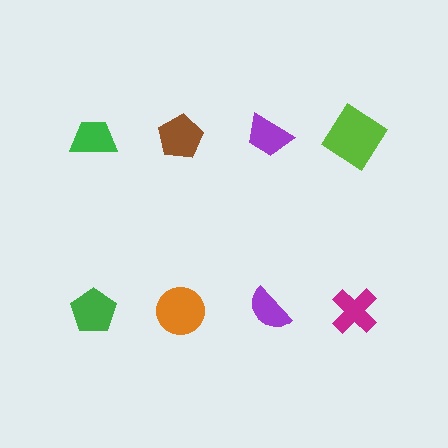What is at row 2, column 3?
A purple semicircle.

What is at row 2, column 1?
A green pentagon.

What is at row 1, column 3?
A purple trapezoid.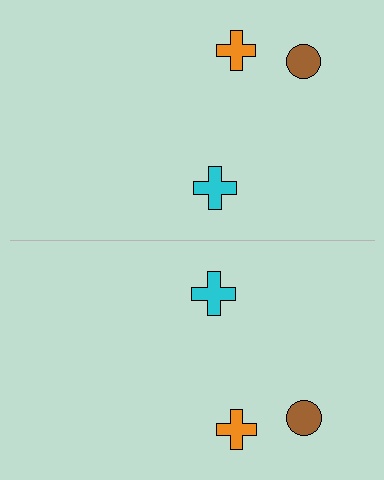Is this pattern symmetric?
Yes, this pattern has bilateral (reflection) symmetry.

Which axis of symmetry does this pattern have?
The pattern has a horizontal axis of symmetry running through the center of the image.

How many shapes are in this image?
There are 6 shapes in this image.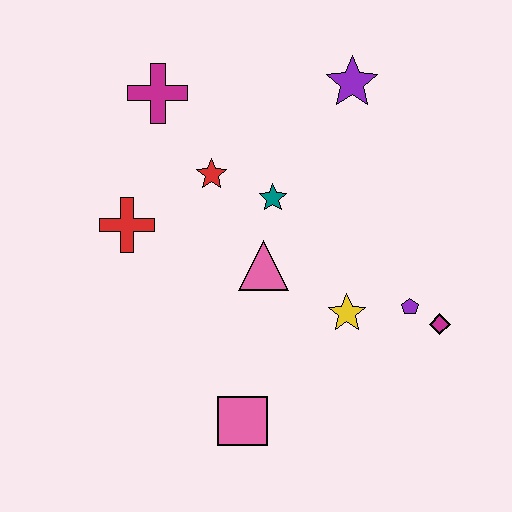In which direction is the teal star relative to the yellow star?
The teal star is above the yellow star.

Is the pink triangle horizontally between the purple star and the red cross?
Yes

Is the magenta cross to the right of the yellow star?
No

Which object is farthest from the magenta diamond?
The magenta cross is farthest from the magenta diamond.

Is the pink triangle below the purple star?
Yes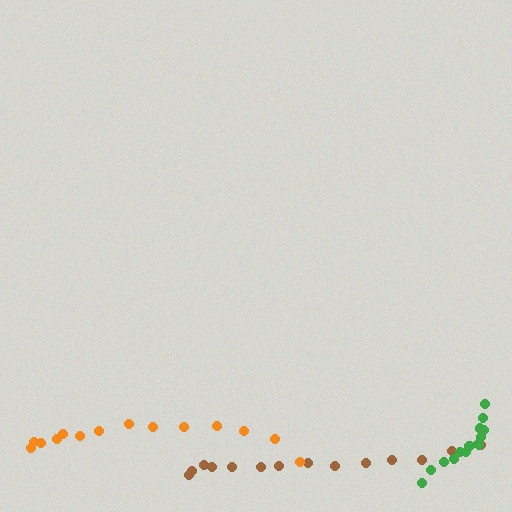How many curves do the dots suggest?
There are 3 distinct paths.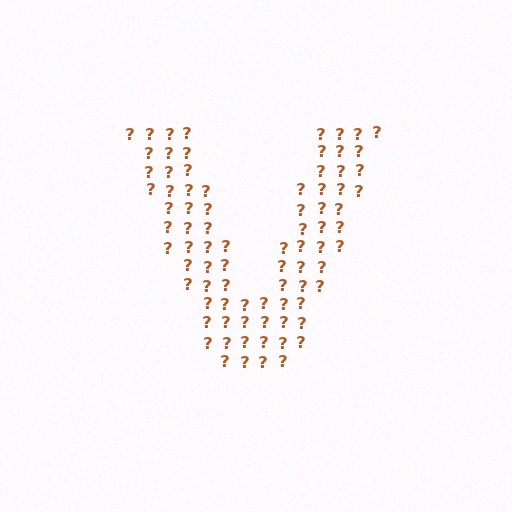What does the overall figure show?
The overall figure shows the letter V.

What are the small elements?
The small elements are question marks.